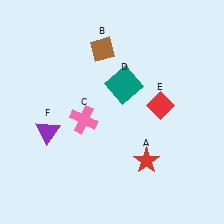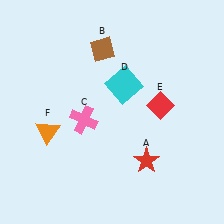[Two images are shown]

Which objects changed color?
D changed from teal to cyan. F changed from purple to orange.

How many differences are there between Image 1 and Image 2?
There are 2 differences between the two images.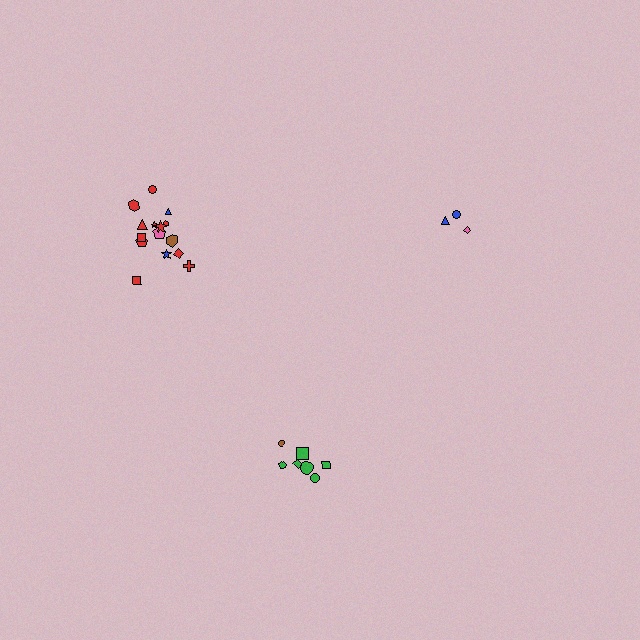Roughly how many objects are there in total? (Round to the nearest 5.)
Roughly 25 objects in total.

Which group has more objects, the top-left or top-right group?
The top-left group.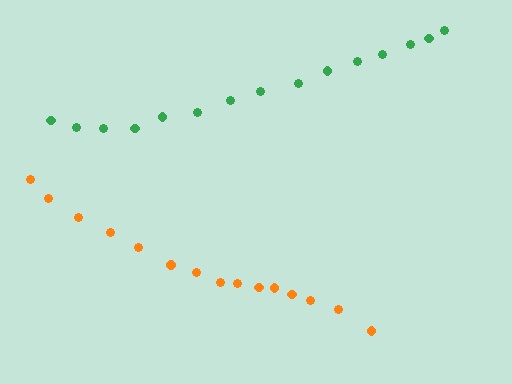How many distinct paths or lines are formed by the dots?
There are 2 distinct paths.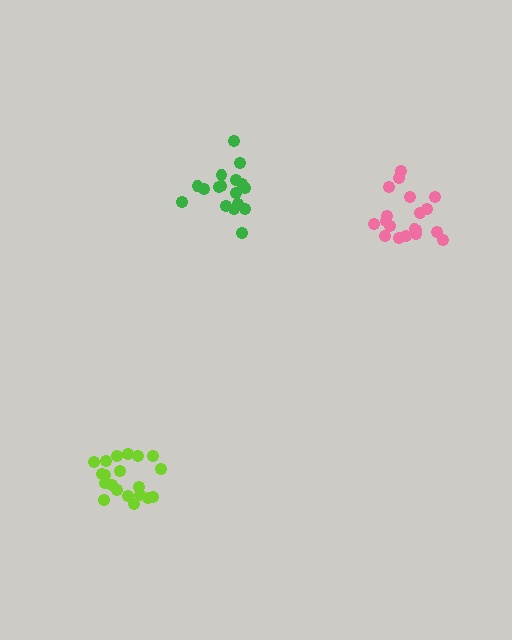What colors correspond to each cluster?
The clusters are colored: green, pink, lime.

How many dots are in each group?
Group 1: 17 dots, Group 2: 19 dots, Group 3: 20 dots (56 total).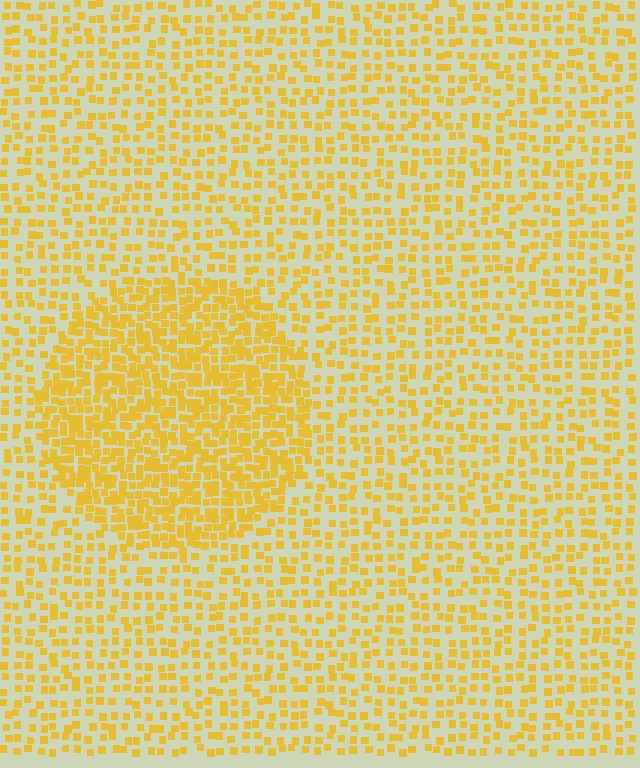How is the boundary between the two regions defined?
The boundary is defined by a change in element density (approximately 2.0x ratio). All elements are the same color, size, and shape.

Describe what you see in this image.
The image contains small yellow elements arranged at two different densities. A circle-shaped region is visible where the elements are more densely packed than the surrounding area.